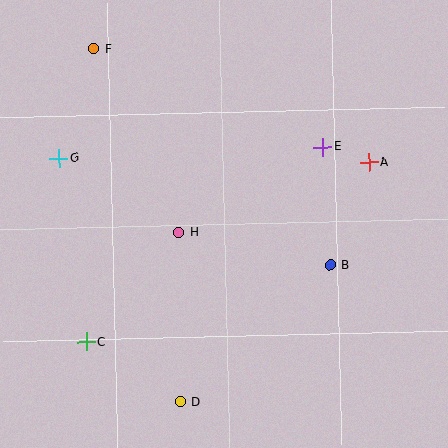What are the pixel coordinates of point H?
Point H is at (179, 232).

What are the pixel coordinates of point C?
Point C is at (86, 342).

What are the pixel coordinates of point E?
Point E is at (323, 147).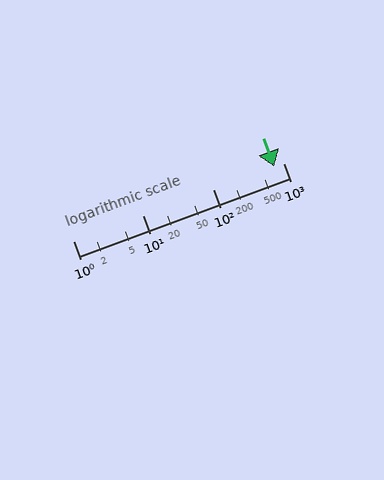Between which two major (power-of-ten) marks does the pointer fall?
The pointer is between 100 and 1000.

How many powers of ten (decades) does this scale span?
The scale spans 3 decades, from 1 to 1000.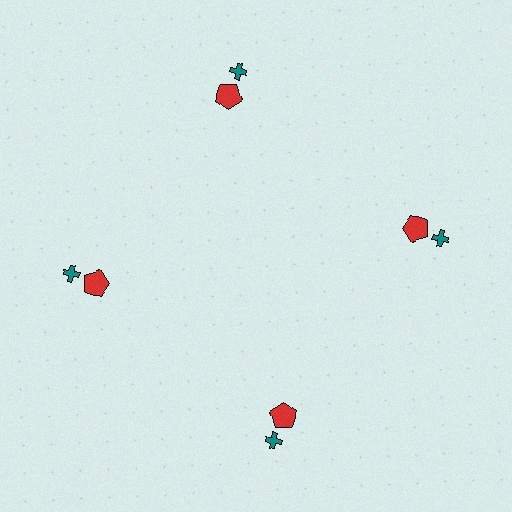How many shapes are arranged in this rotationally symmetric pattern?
There are 8 shapes, arranged in 4 groups of 2.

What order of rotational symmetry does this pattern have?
This pattern has 4-fold rotational symmetry.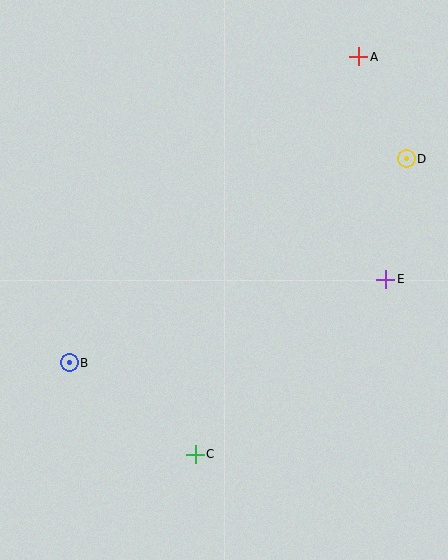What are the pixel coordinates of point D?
Point D is at (406, 159).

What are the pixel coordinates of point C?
Point C is at (195, 454).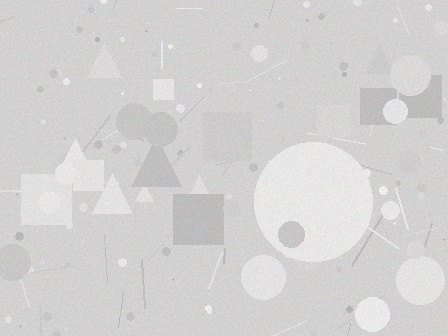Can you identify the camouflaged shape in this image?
The camouflaged shape is a circle.